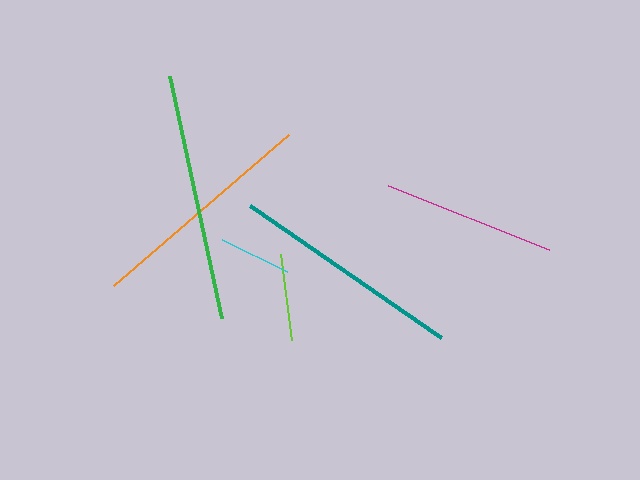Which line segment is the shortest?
The cyan line is the shortest at approximately 72 pixels.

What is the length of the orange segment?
The orange segment is approximately 231 pixels long.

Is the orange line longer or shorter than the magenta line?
The orange line is longer than the magenta line.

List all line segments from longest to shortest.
From longest to shortest: green, teal, orange, magenta, lime, cyan.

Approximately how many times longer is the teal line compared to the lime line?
The teal line is approximately 2.7 times the length of the lime line.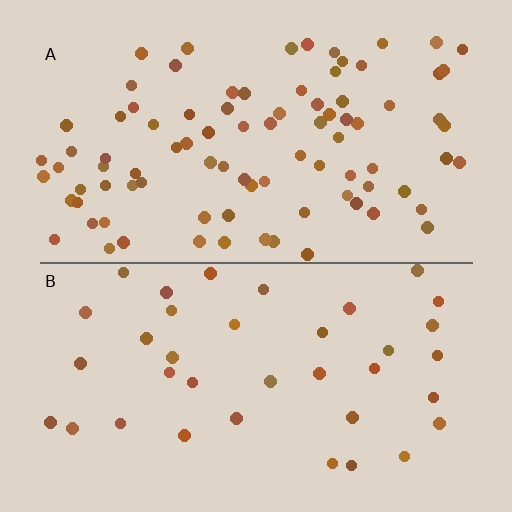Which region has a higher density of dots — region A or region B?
A (the top).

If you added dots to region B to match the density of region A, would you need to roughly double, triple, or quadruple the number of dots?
Approximately double.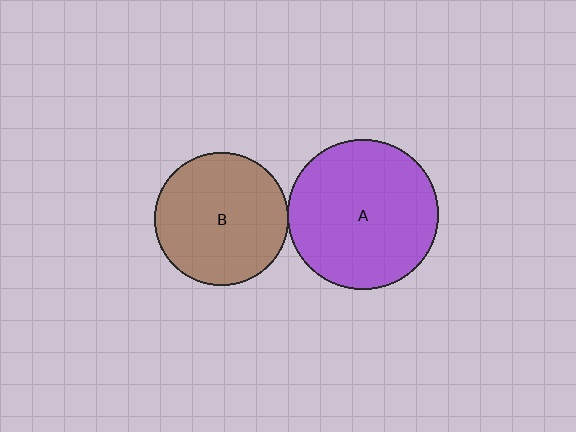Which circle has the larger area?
Circle A (purple).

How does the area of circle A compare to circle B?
Approximately 1.3 times.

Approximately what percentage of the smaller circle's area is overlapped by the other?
Approximately 5%.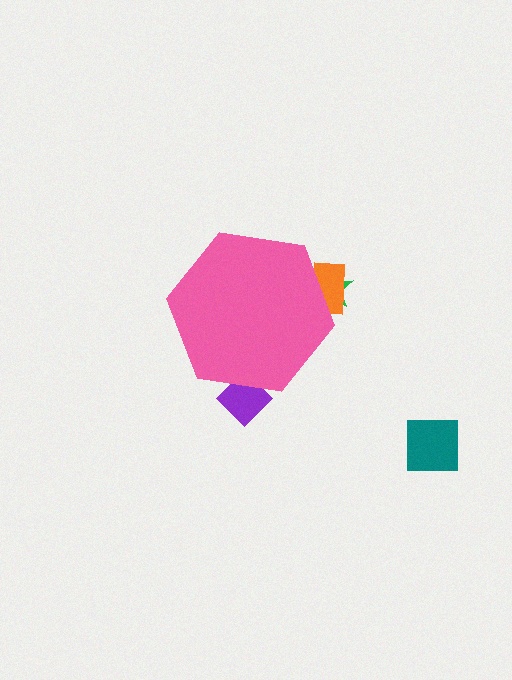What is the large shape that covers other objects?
A pink hexagon.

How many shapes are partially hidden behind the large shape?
3 shapes are partially hidden.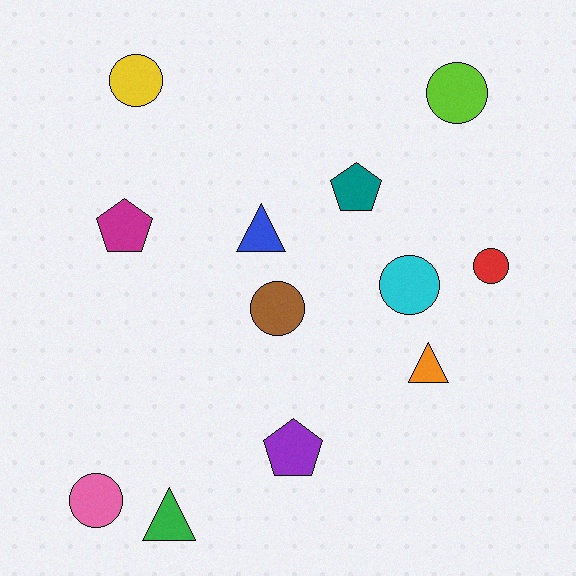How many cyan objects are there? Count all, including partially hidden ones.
There is 1 cyan object.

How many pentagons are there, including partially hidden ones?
There are 3 pentagons.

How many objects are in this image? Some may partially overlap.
There are 12 objects.